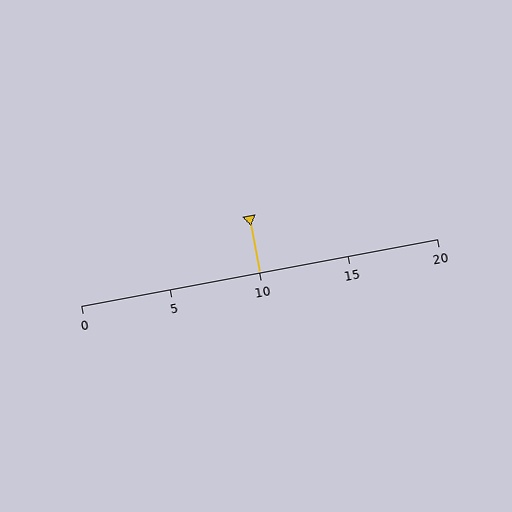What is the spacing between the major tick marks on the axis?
The major ticks are spaced 5 apart.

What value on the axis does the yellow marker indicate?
The marker indicates approximately 10.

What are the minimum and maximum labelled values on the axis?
The axis runs from 0 to 20.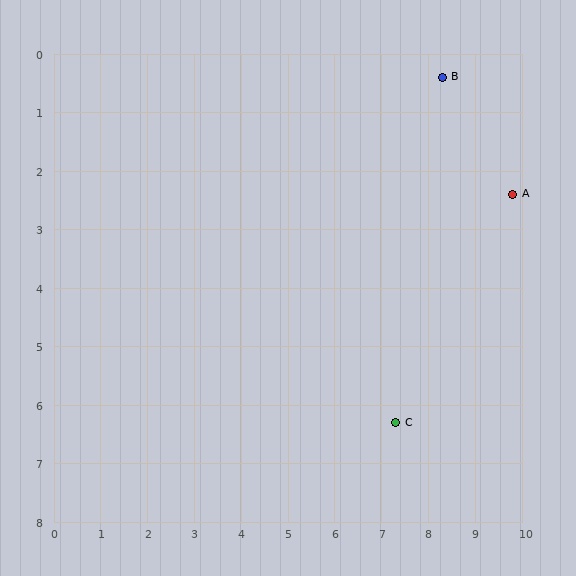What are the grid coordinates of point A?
Point A is at approximately (9.8, 2.4).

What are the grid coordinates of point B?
Point B is at approximately (8.3, 0.4).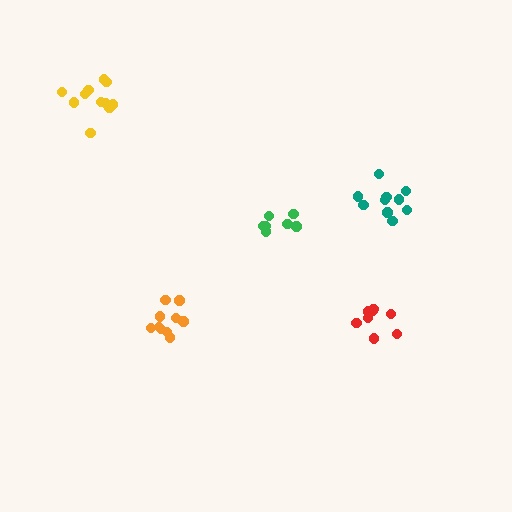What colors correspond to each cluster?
The clusters are colored: orange, teal, yellow, green, red.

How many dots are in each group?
Group 1: 10 dots, Group 2: 10 dots, Group 3: 11 dots, Group 4: 7 dots, Group 5: 8 dots (46 total).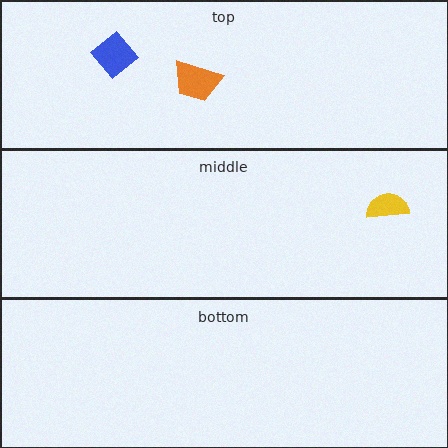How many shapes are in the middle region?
1.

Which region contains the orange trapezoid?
The top region.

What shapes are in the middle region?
The yellow semicircle.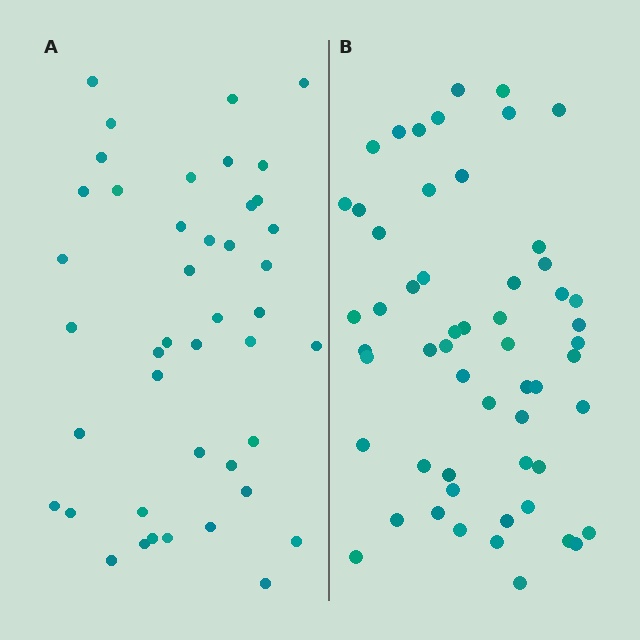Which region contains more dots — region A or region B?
Region B (the right region) has more dots.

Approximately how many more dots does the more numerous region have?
Region B has approximately 15 more dots than region A.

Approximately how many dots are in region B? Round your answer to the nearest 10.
About 60 dots. (The exact count is 56, which rounds to 60.)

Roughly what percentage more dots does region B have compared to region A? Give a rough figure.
About 30% more.